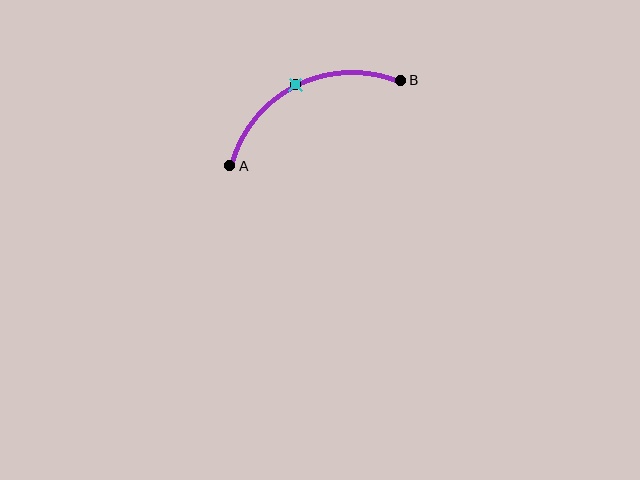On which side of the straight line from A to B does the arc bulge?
The arc bulges above the straight line connecting A and B.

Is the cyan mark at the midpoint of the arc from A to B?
Yes. The cyan mark lies on the arc at equal arc-length from both A and B — it is the arc midpoint.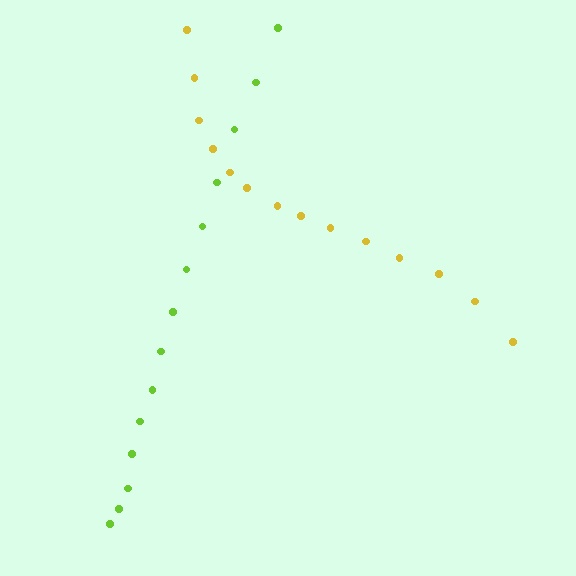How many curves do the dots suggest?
There are 2 distinct paths.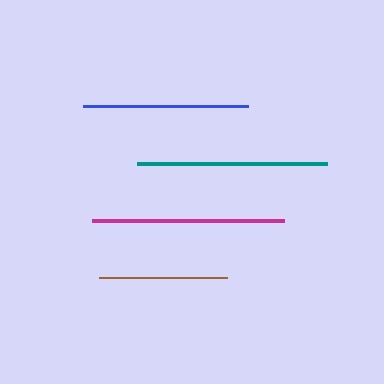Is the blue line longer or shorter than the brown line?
The blue line is longer than the brown line.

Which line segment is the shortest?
The brown line is the shortest at approximately 128 pixels.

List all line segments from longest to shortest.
From longest to shortest: magenta, teal, blue, brown.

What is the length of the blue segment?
The blue segment is approximately 164 pixels long.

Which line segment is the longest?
The magenta line is the longest at approximately 193 pixels.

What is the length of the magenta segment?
The magenta segment is approximately 193 pixels long.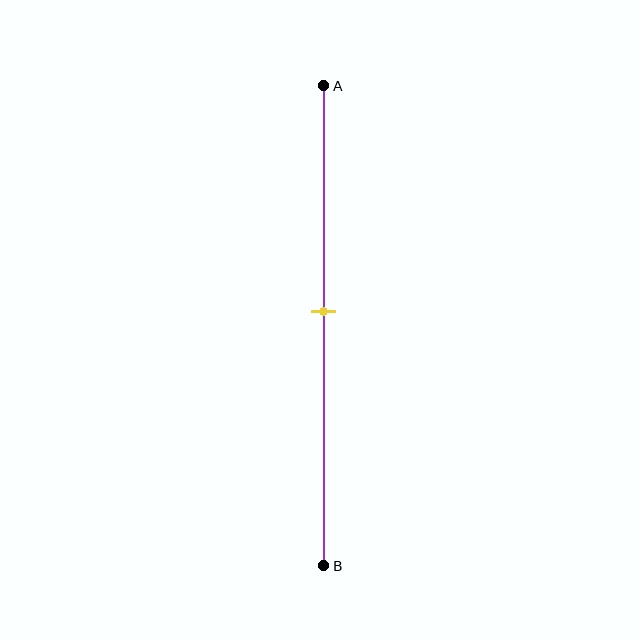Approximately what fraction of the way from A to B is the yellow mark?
The yellow mark is approximately 45% of the way from A to B.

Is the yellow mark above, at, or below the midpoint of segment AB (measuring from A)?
The yellow mark is above the midpoint of segment AB.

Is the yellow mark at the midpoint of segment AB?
No, the mark is at about 45% from A, not at the 50% midpoint.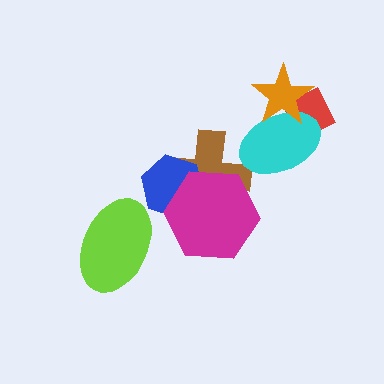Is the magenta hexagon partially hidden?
No, no other shape covers it.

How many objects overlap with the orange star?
2 objects overlap with the orange star.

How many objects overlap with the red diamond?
2 objects overlap with the red diamond.